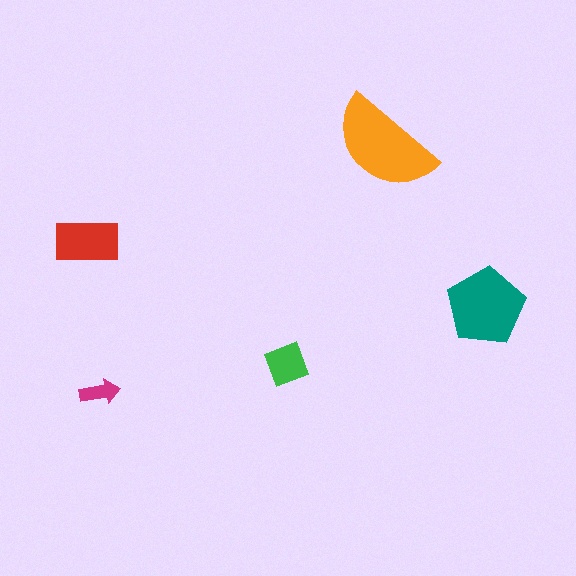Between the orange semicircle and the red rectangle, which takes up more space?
The orange semicircle.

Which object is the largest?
The orange semicircle.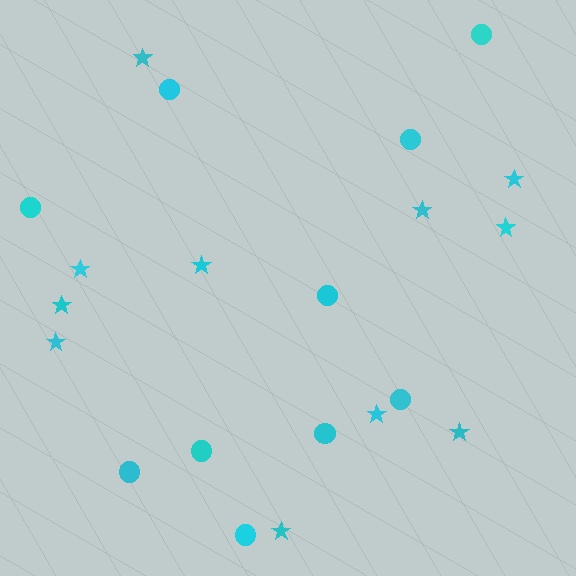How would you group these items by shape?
There are 2 groups: one group of circles (10) and one group of stars (11).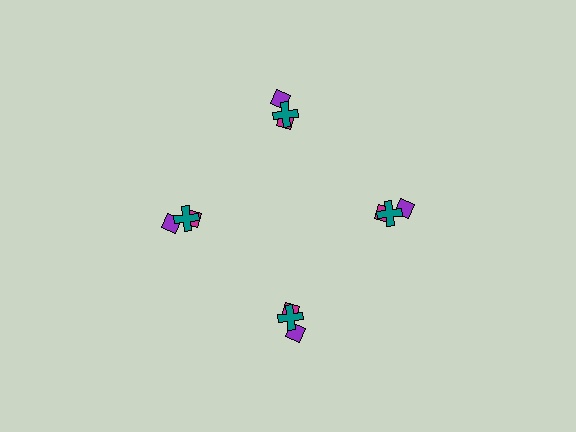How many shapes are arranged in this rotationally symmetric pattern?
There are 12 shapes, arranged in 4 groups of 3.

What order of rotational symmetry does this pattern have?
This pattern has 4-fold rotational symmetry.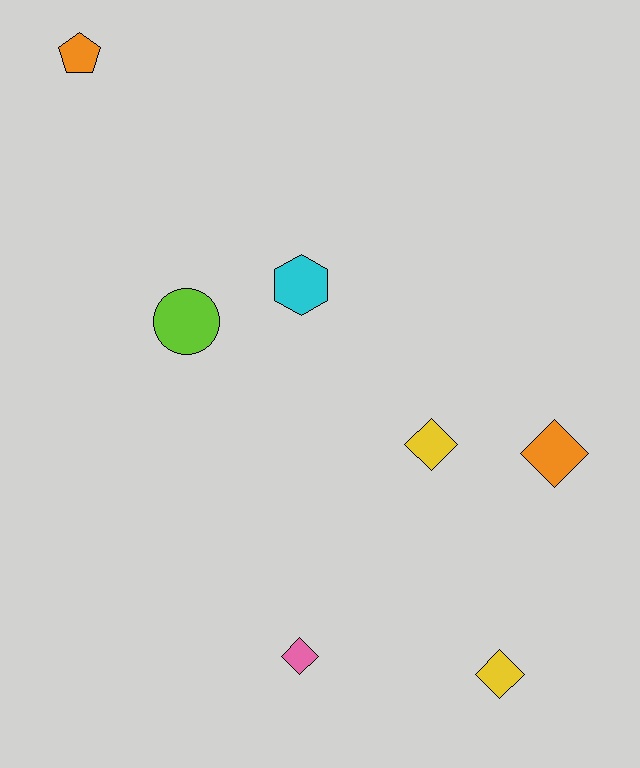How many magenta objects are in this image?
There are no magenta objects.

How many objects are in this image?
There are 7 objects.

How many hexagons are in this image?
There is 1 hexagon.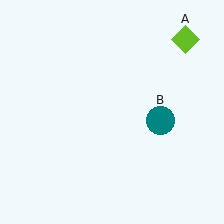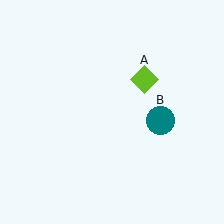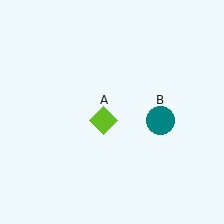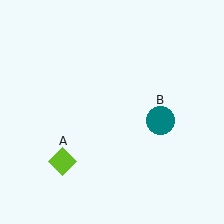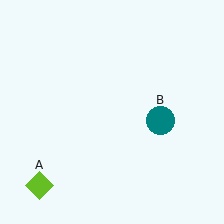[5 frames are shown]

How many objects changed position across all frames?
1 object changed position: lime diamond (object A).